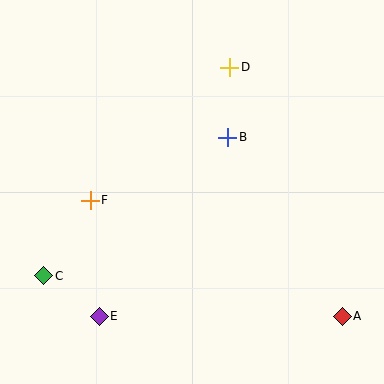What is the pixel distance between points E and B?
The distance between E and B is 220 pixels.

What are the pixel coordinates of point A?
Point A is at (342, 316).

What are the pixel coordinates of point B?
Point B is at (228, 137).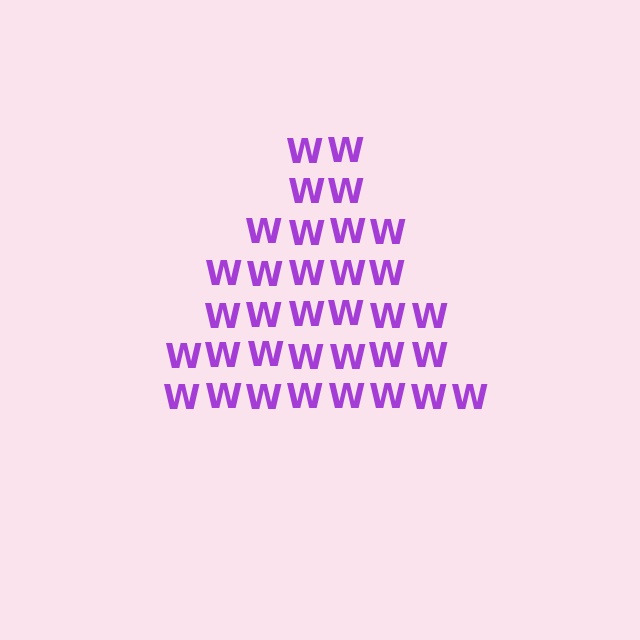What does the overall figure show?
The overall figure shows a triangle.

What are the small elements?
The small elements are letter W's.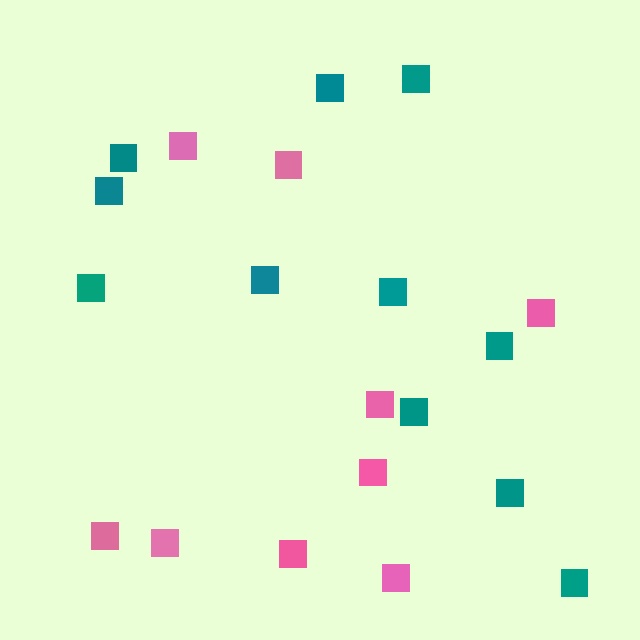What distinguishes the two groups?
There are 2 groups: one group of pink squares (9) and one group of teal squares (11).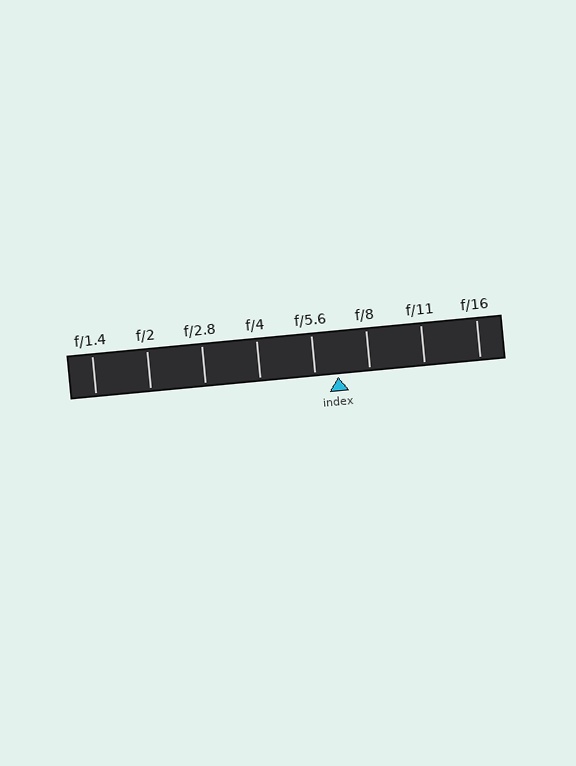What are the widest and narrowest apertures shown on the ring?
The widest aperture shown is f/1.4 and the narrowest is f/16.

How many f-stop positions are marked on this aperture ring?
There are 8 f-stop positions marked.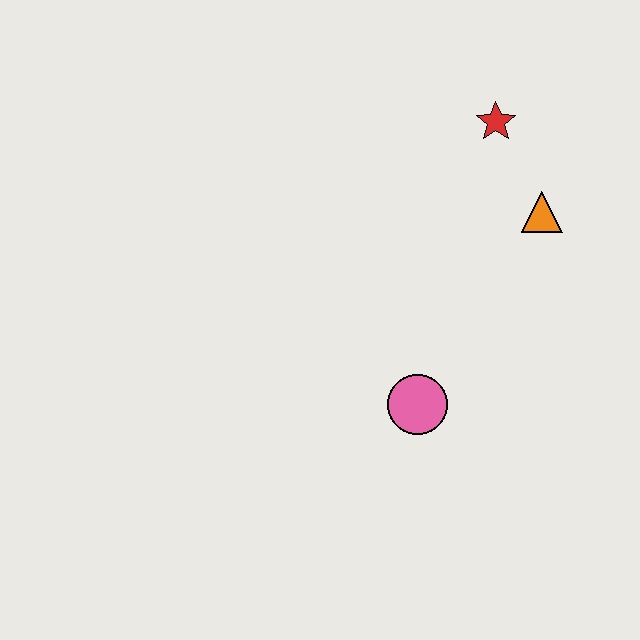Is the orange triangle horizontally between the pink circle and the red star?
No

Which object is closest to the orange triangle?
The red star is closest to the orange triangle.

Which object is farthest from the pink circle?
The red star is farthest from the pink circle.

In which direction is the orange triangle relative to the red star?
The orange triangle is below the red star.